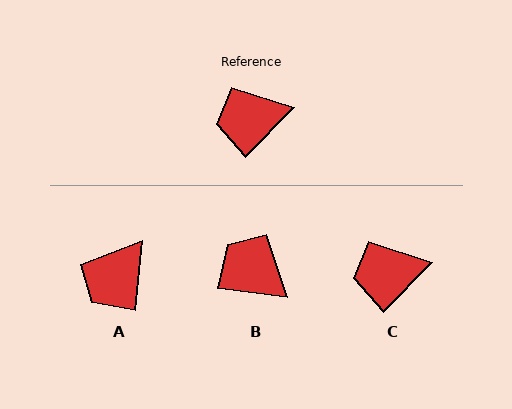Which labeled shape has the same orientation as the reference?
C.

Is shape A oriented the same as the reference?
No, it is off by about 39 degrees.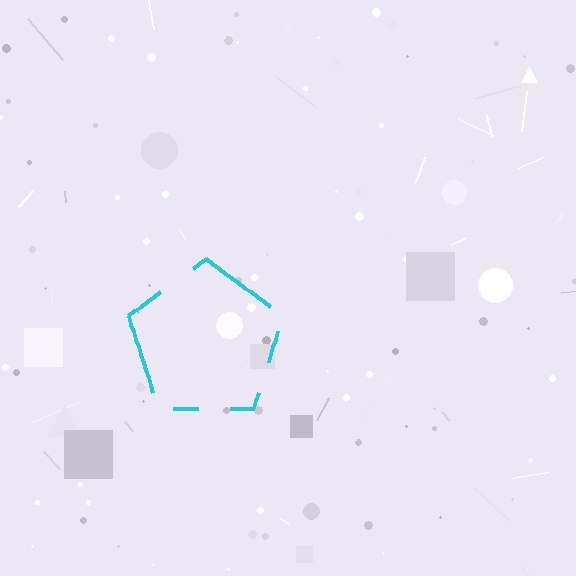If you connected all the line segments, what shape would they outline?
They would outline a pentagon.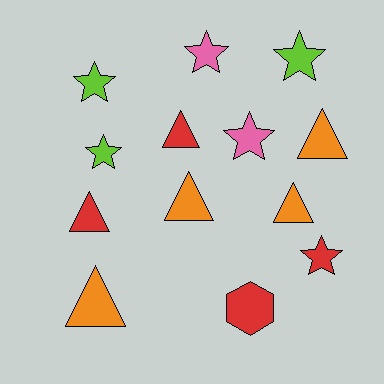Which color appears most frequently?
Orange, with 4 objects.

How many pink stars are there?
There are 2 pink stars.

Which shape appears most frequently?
Star, with 6 objects.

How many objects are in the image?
There are 13 objects.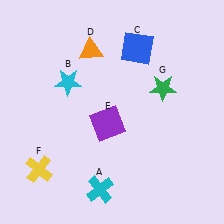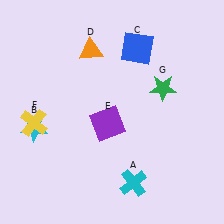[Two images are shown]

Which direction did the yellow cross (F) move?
The yellow cross (F) moved up.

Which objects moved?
The objects that moved are: the cyan cross (A), the cyan star (B), the yellow cross (F).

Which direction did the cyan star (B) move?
The cyan star (B) moved down.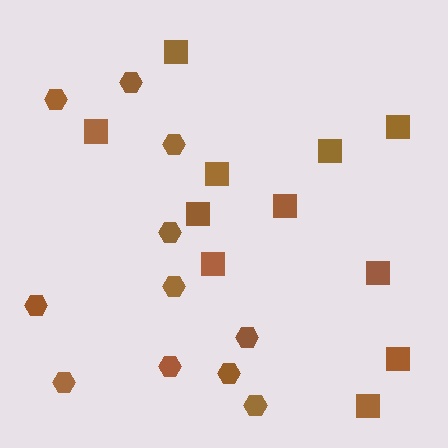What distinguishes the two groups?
There are 2 groups: one group of squares (11) and one group of hexagons (11).